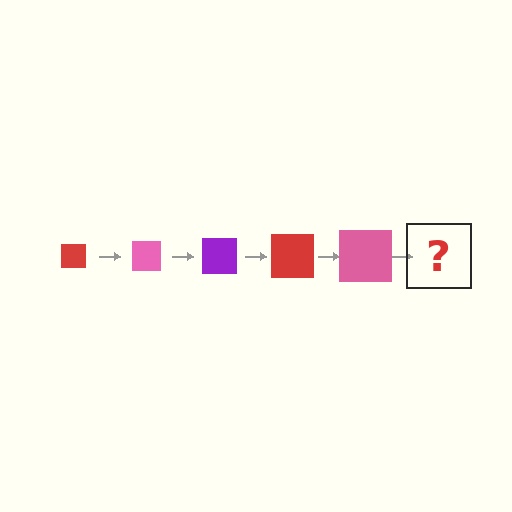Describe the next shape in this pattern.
It should be a purple square, larger than the previous one.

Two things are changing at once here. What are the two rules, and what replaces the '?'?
The two rules are that the square grows larger each step and the color cycles through red, pink, and purple. The '?' should be a purple square, larger than the previous one.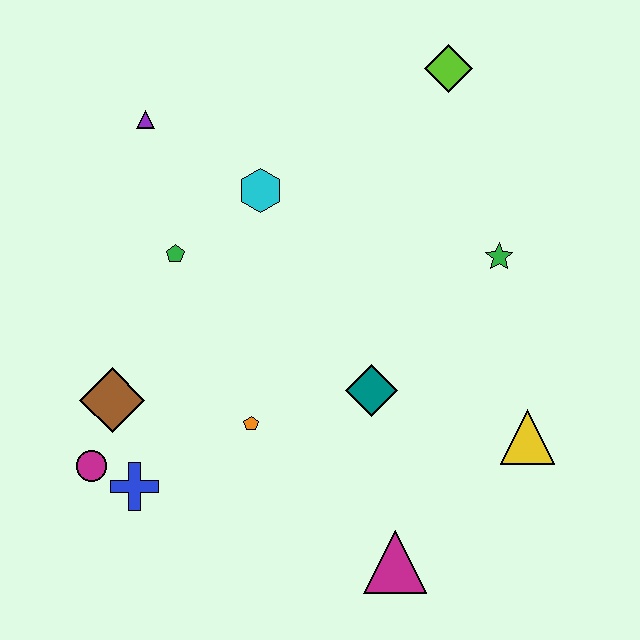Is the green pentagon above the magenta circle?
Yes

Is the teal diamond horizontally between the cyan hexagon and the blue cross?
No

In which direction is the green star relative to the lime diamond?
The green star is below the lime diamond.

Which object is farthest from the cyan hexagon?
The magenta triangle is farthest from the cyan hexagon.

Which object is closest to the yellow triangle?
The teal diamond is closest to the yellow triangle.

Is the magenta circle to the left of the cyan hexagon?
Yes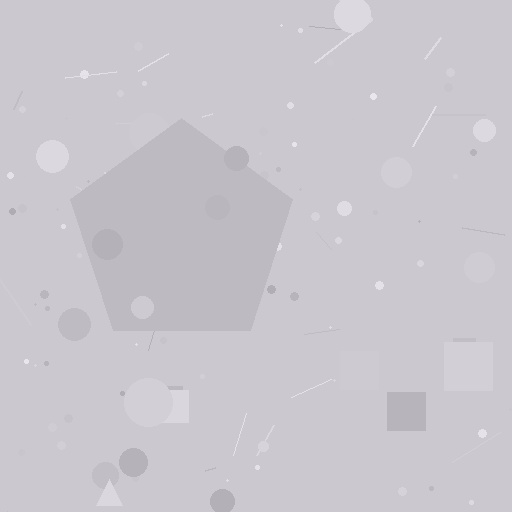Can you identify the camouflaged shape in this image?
The camouflaged shape is a pentagon.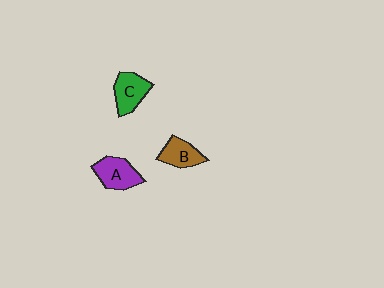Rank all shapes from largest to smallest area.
From largest to smallest: A (purple), C (green), B (brown).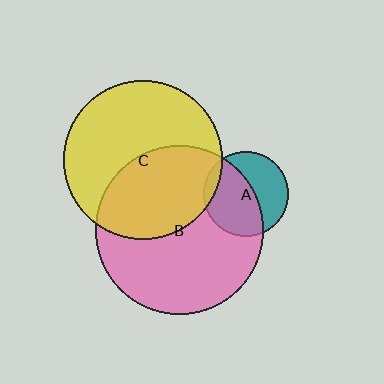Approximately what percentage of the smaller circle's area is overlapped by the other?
Approximately 45%.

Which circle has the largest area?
Circle B (pink).